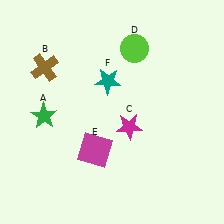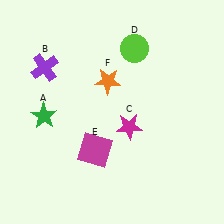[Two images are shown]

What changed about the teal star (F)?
In Image 1, F is teal. In Image 2, it changed to orange.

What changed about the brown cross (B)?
In Image 1, B is brown. In Image 2, it changed to purple.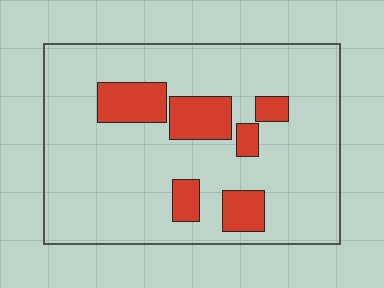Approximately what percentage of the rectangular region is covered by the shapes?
Approximately 15%.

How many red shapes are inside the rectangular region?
6.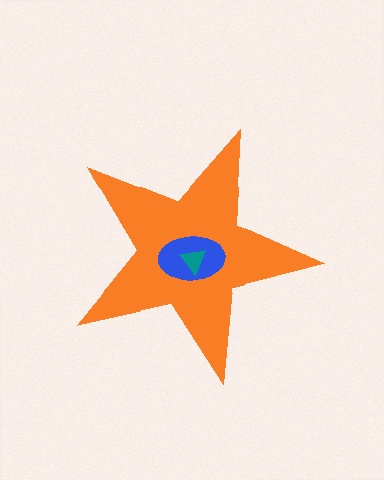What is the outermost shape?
The orange star.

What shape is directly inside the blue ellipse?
The teal triangle.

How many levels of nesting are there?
3.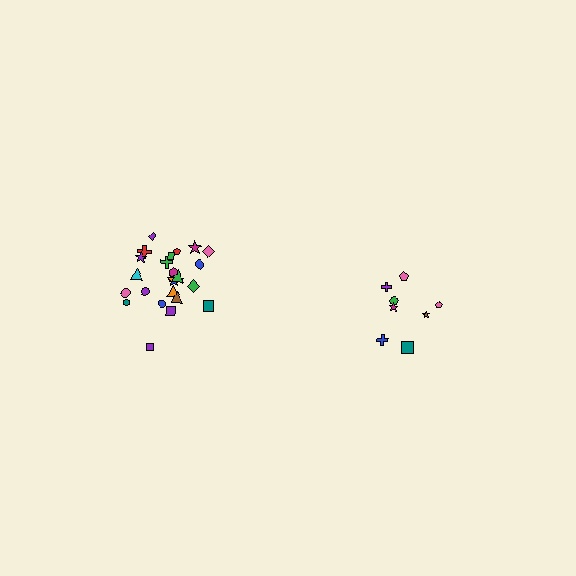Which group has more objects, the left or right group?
The left group.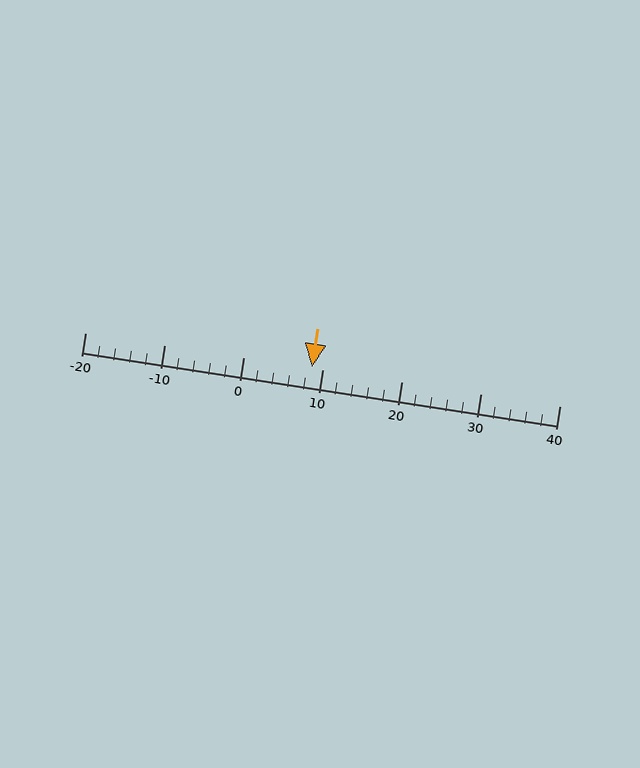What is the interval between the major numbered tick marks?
The major tick marks are spaced 10 units apart.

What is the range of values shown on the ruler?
The ruler shows values from -20 to 40.